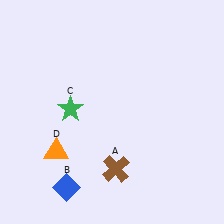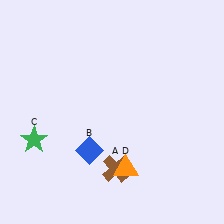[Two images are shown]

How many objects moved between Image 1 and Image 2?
3 objects moved between the two images.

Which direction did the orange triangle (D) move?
The orange triangle (D) moved right.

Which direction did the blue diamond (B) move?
The blue diamond (B) moved up.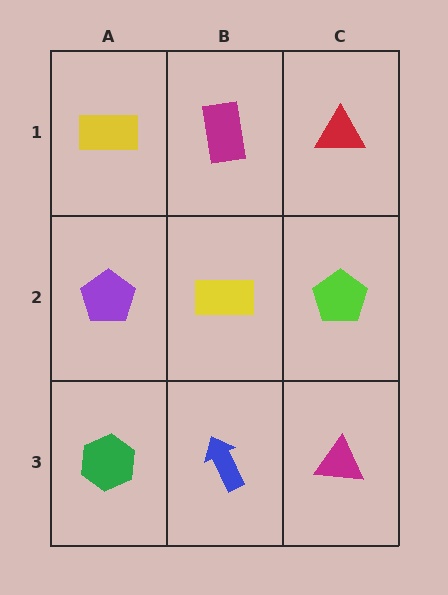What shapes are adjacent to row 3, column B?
A yellow rectangle (row 2, column B), a green hexagon (row 3, column A), a magenta triangle (row 3, column C).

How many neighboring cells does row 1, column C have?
2.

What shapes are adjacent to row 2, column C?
A red triangle (row 1, column C), a magenta triangle (row 3, column C), a yellow rectangle (row 2, column B).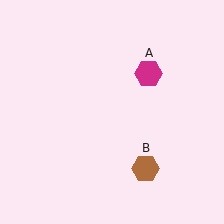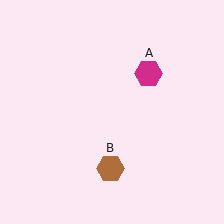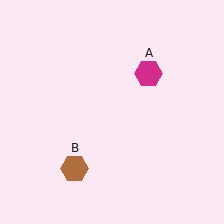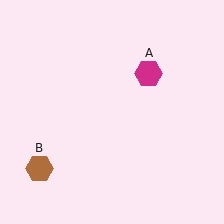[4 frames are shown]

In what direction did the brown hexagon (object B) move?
The brown hexagon (object B) moved left.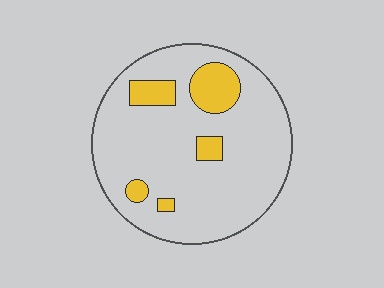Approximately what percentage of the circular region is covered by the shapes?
Approximately 15%.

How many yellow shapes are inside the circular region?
5.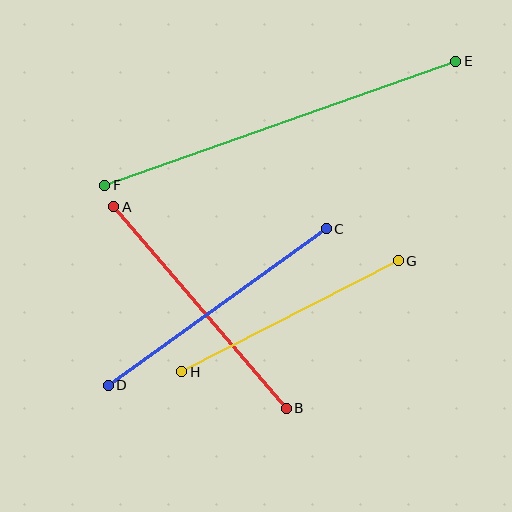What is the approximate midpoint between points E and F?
The midpoint is at approximately (280, 123) pixels.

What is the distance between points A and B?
The distance is approximately 265 pixels.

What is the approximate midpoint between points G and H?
The midpoint is at approximately (290, 316) pixels.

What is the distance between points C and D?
The distance is approximately 268 pixels.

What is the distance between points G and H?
The distance is approximately 244 pixels.